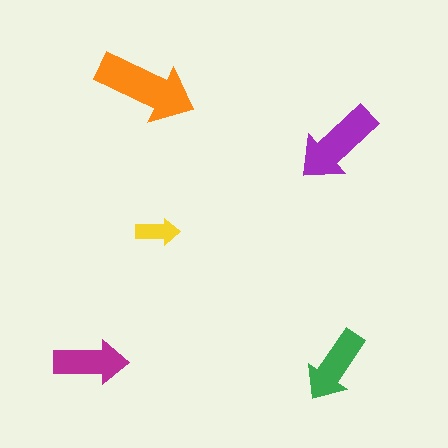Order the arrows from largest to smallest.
the orange one, the purple one, the green one, the magenta one, the yellow one.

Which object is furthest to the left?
The magenta arrow is leftmost.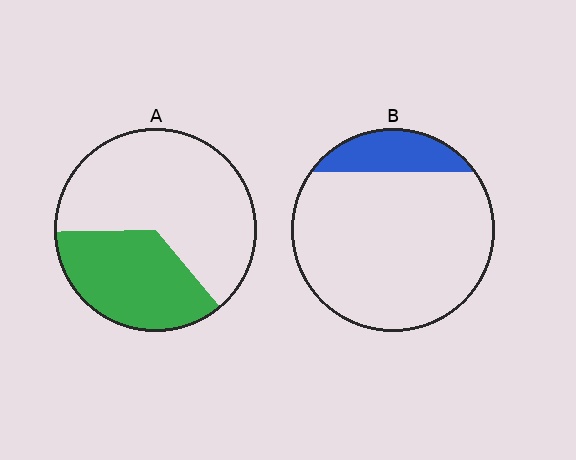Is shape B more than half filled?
No.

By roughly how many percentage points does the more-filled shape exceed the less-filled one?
By roughly 20 percentage points (A over B).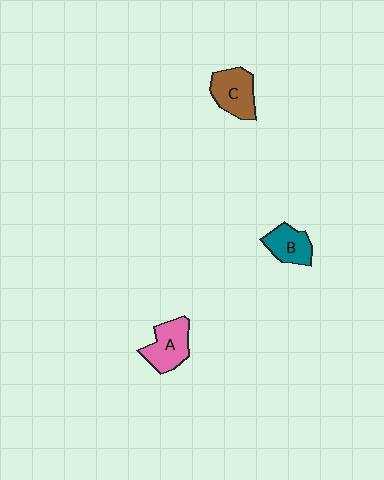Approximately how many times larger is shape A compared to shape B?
Approximately 1.3 times.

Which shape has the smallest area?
Shape B (teal).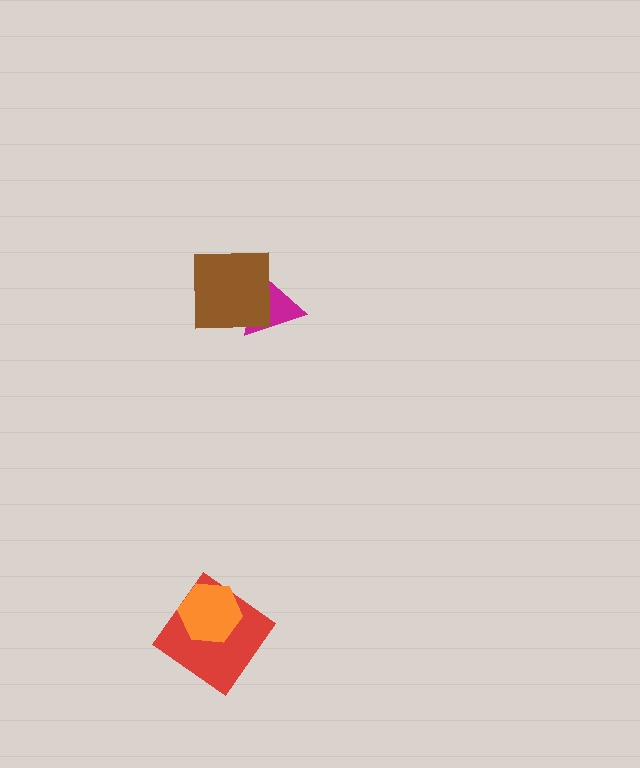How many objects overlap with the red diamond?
1 object overlaps with the red diamond.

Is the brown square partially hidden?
No, no other shape covers it.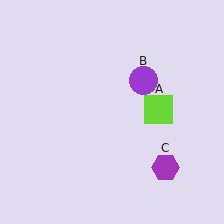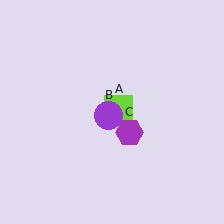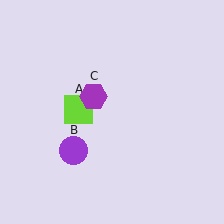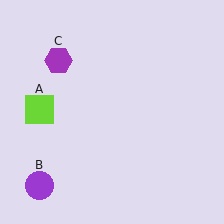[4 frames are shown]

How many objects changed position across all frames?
3 objects changed position: lime square (object A), purple circle (object B), purple hexagon (object C).